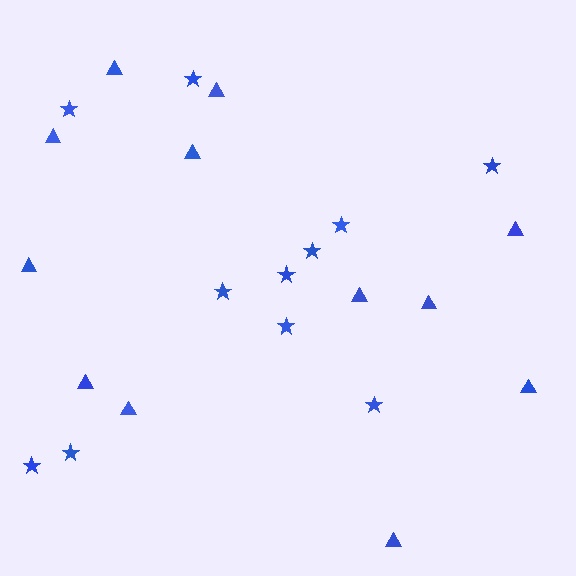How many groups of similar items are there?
There are 2 groups: one group of stars (11) and one group of triangles (12).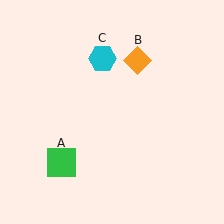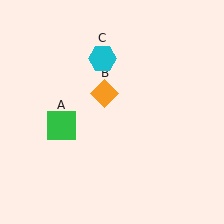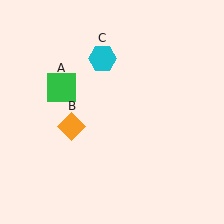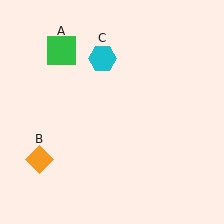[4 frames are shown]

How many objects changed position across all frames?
2 objects changed position: green square (object A), orange diamond (object B).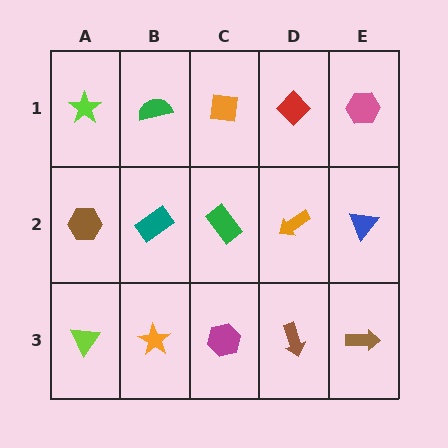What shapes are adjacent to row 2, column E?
A pink hexagon (row 1, column E), a brown arrow (row 3, column E), an orange arrow (row 2, column D).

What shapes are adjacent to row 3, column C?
A green rectangle (row 2, column C), an orange star (row 3, column B), a brown arrow (row 3, column D).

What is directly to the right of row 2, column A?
A teal rectangle.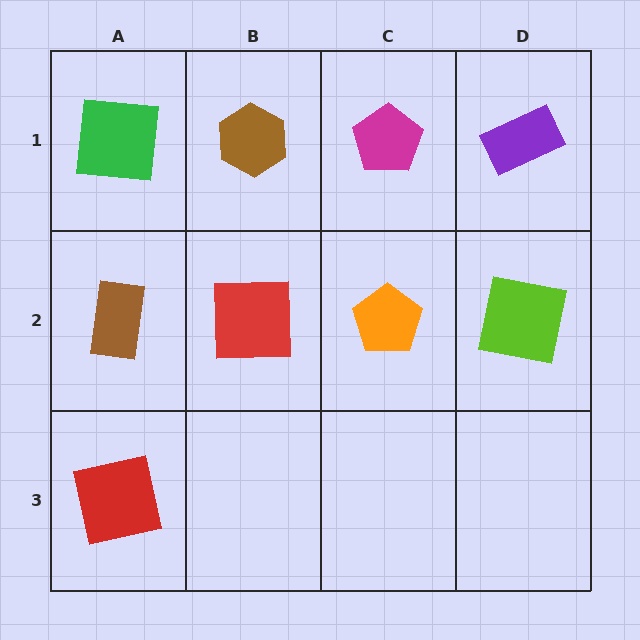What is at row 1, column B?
A brown hexagon.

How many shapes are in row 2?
4 shapes.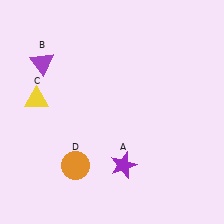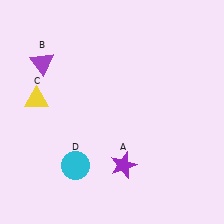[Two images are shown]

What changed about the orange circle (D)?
In Image 1, D is orange. In Image 2, it changed to cyan.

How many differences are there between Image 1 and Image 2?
There is 1 difference between the two images.